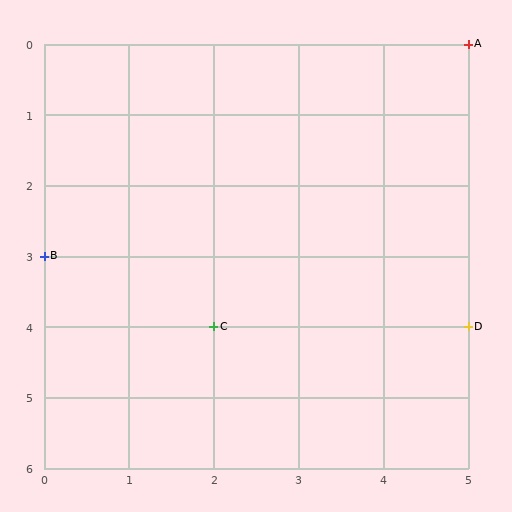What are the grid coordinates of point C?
Point C is at grid coordinates (2, 4).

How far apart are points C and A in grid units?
Points C and A are 3 columns and 4 rows apart (about 5.0 grid units diagonally).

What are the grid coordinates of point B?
Point B is at grid coordinates (0, 3).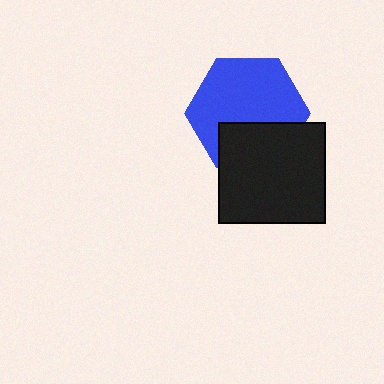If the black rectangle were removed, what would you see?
You would see the complete blue hexagon.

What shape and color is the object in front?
The object in front is a black rectangle.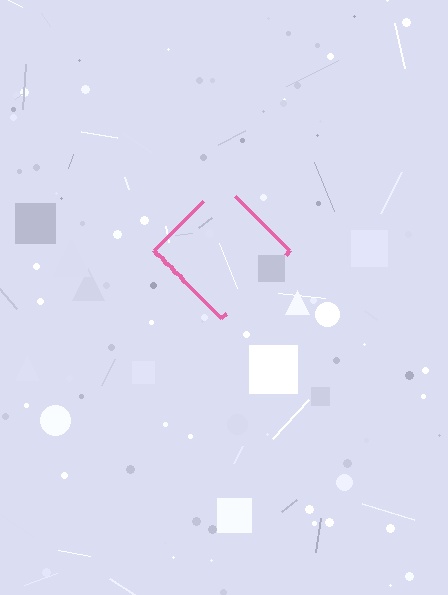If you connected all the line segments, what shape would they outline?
They would outline a diamond.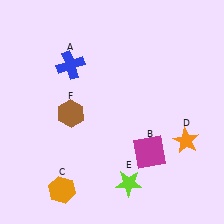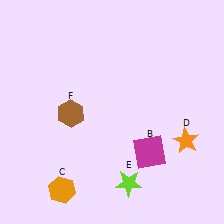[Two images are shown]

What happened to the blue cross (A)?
The blue cross (A) was removed in Image 2. It was in the top-left area of Image 1.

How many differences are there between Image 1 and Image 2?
There is 1 difference between the two images.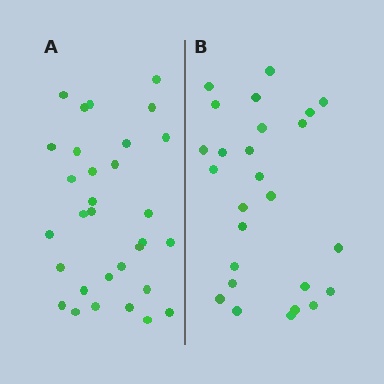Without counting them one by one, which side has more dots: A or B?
Region A (the left region) has more dots.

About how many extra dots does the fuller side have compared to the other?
Region A has about 5 more dots than region B.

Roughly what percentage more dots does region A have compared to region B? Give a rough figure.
About 20% more.